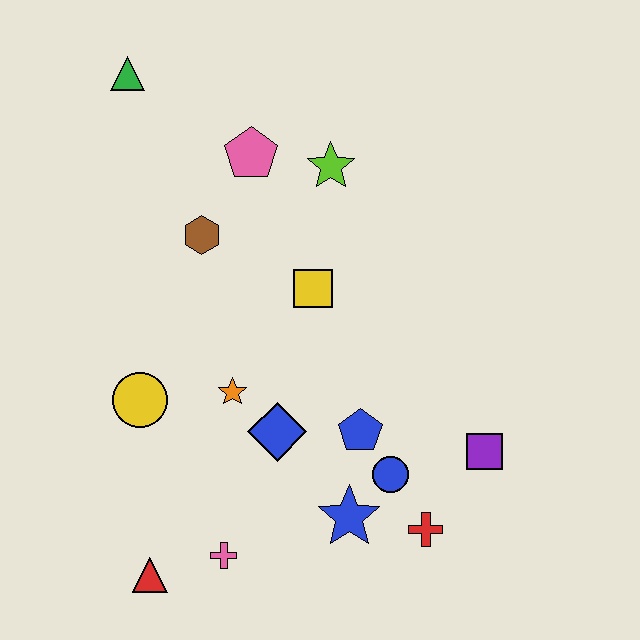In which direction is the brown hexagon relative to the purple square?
The brown hexagon is to the left of the purple square.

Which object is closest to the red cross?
The blue circle is closest to the red cross.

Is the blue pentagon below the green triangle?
Yes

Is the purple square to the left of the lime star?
No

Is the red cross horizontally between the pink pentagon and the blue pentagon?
No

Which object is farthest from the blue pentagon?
The green triangle is farthest from the blue pentagon.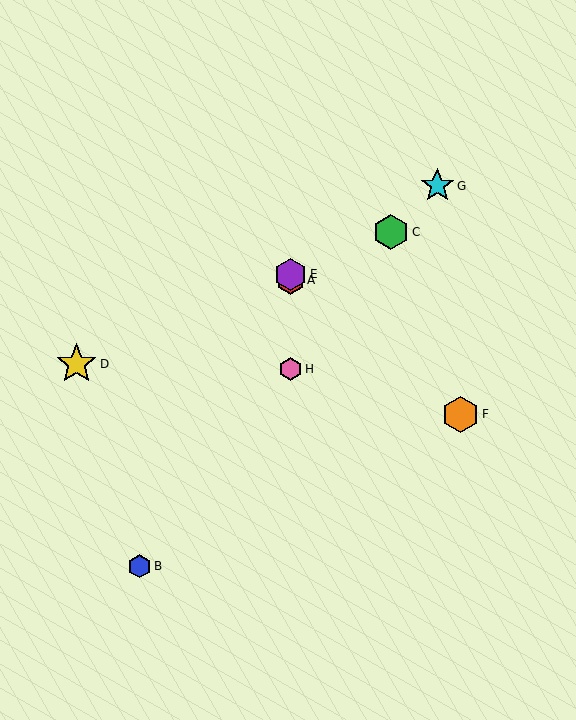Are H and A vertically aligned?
Yes, both are at x≈291.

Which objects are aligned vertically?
Objects A, E, H are aligned vertically.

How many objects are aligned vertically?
3 objects (A, E, H) are aligned vertically.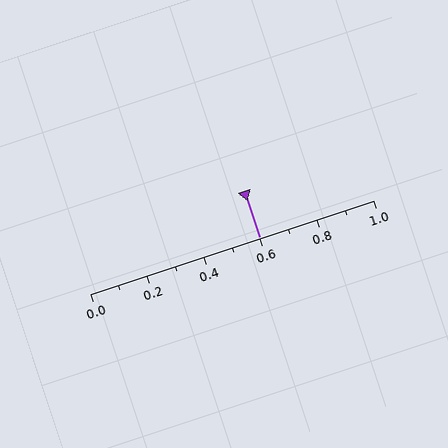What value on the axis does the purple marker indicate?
The marker indicates approximately 0.6.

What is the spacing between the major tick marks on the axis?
The major ticks are spaced 0.2 apart.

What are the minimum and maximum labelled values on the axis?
The axis runs from 0.0 to 1.0.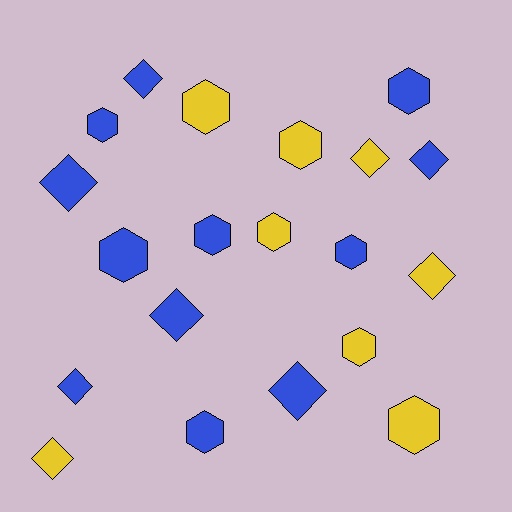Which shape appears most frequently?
Hexagon, with 11 objects.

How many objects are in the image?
There are 20 objects.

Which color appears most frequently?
Blue, with 12 objects.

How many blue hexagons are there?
There are 6 blue hexagons.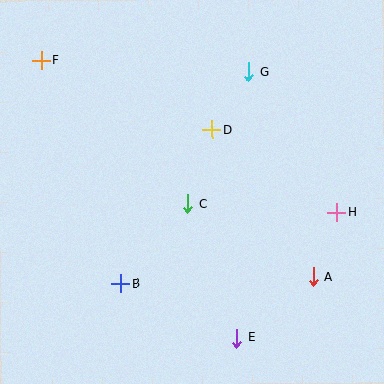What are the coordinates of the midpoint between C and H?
The midpoint between C and H is at (262, 208).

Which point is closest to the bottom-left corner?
Point B is closest to the bottom-left corner.